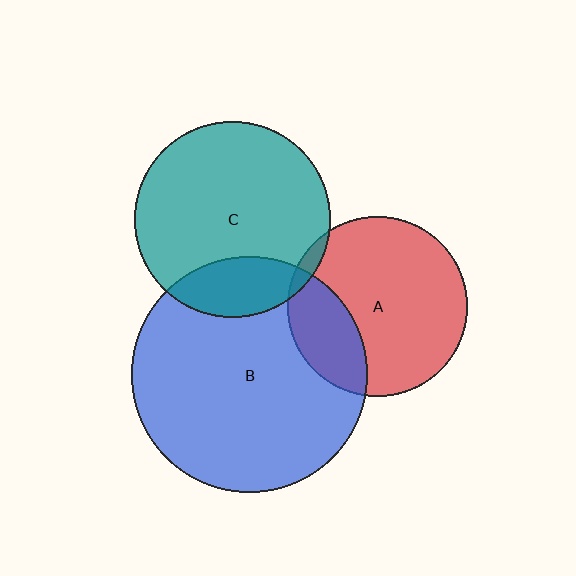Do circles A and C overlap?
Yes.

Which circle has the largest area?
Circle B (blue).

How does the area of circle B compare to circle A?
Approximately 1.7 times.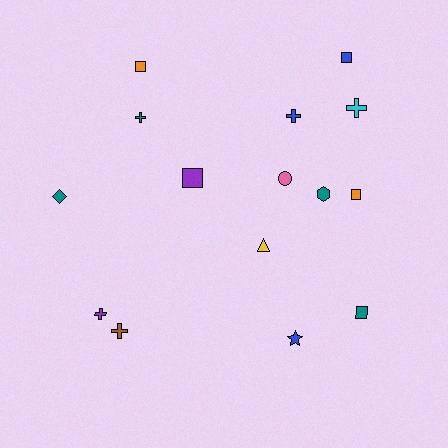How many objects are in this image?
There are 15 objects.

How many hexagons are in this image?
There is 1 hexagon.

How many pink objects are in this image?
There is 1 pink object.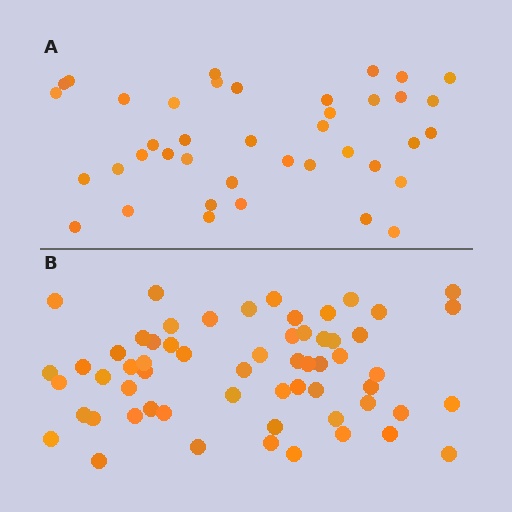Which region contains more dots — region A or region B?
Region B (the bottom region) has more dots.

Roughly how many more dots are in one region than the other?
Region B has approximately 20 more dots than region A.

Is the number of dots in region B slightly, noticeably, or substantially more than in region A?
Region B has substantially more. The ratio is roughly 1.5 to 1.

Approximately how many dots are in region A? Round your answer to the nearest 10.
About 40 dots.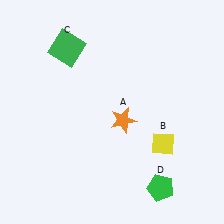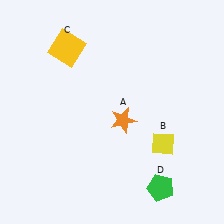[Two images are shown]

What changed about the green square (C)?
In Image 1, C is green. In Image 2, it changed to yellow.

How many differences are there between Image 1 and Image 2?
There is 1 difference between the two images.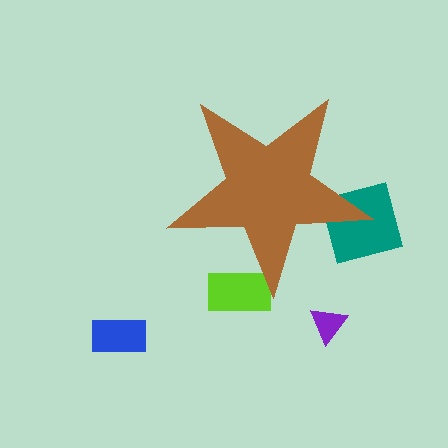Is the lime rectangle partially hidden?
Yes, the lime rectangle is partially hidden behind the brown star.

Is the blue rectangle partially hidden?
No, the blue rectangle is fully visible.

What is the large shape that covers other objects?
A brown star.